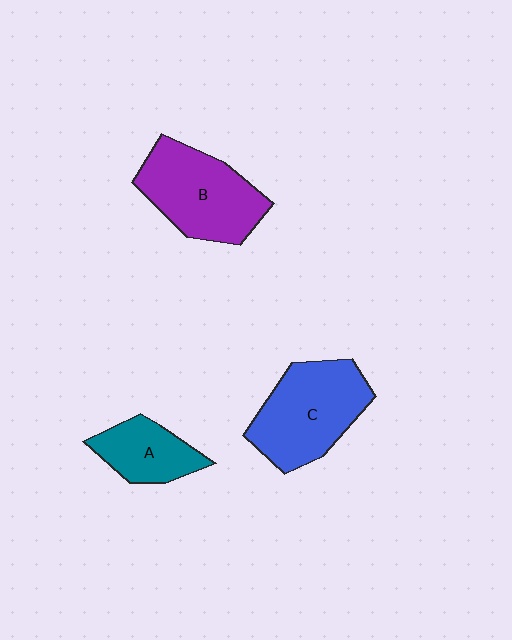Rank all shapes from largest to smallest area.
From largest to smallest: C (blue), B (purple), A (teal).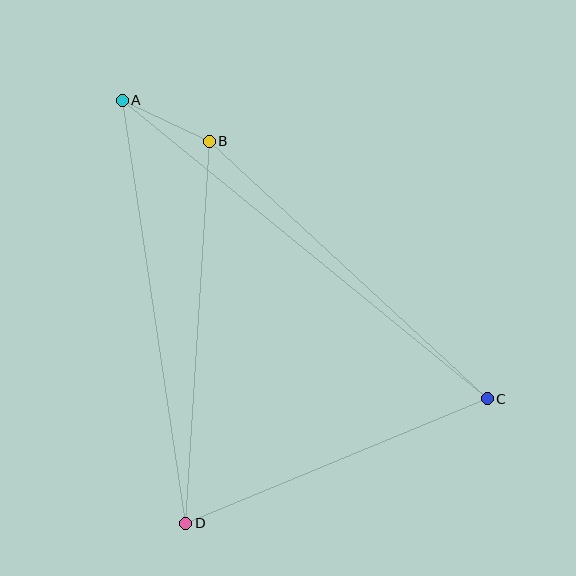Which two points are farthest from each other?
Points A and C are farthest from each other.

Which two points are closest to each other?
Points A and B are closest to each other.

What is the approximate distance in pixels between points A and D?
The distance between A and D is approximately 428 pixels.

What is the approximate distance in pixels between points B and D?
The distance between B and D is approximately 383 pixels.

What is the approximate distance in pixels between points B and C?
The distance between B and C is approximately 379 pixels.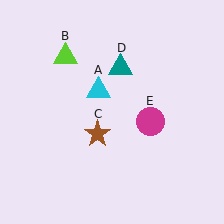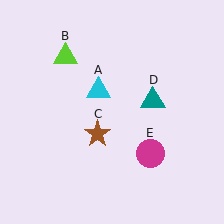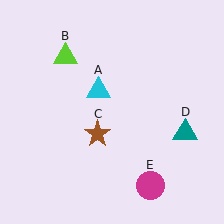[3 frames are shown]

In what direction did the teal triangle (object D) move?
The teal triangle (object D) moved down and to the right.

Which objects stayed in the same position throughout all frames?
Cyan triangle (object A) and lime triangle (object B) and brown star (object C) remained stationary.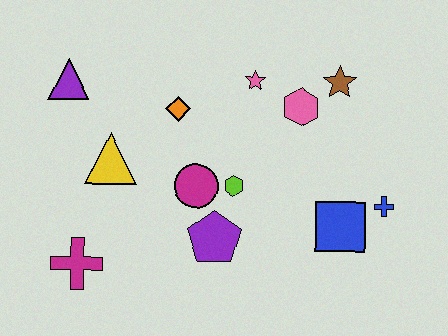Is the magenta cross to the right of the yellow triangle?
No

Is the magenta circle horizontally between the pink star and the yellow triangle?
Yes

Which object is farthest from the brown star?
The magenta cross is farthest from the brown star.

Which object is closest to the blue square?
The blue cross is closest to the blue square.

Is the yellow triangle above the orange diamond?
No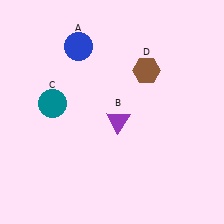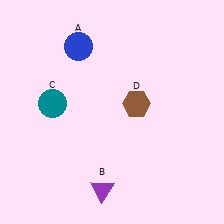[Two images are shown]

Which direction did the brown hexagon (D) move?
The brown hexagon (D) moved down.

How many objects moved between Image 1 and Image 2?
2 objects moved between the two images.